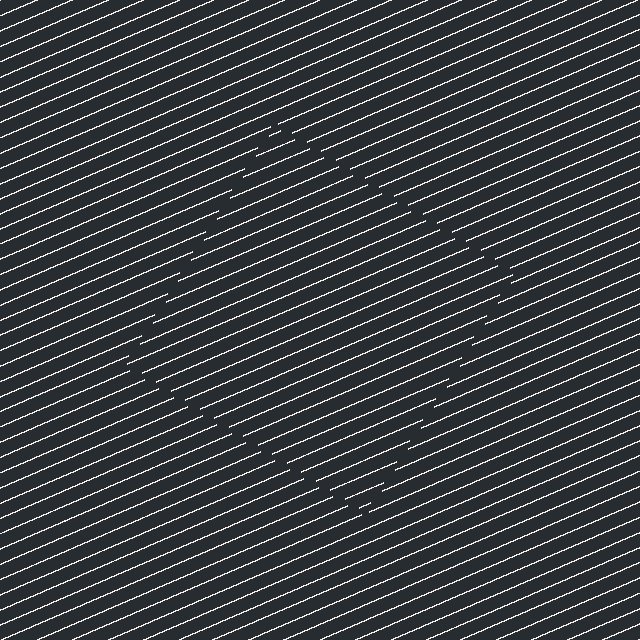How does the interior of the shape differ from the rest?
The interior of the shape contains the same grating, shifted by half a period — the contour is defined by the phase discontinuity where line-ends from the inner and outer gratings abut.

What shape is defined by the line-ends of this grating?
An illusory square. The interior of the shape contains the same grating, shifted by half a period — the contour is defined by the phase discontinuity where line-ends from the inner and outer gratings abut.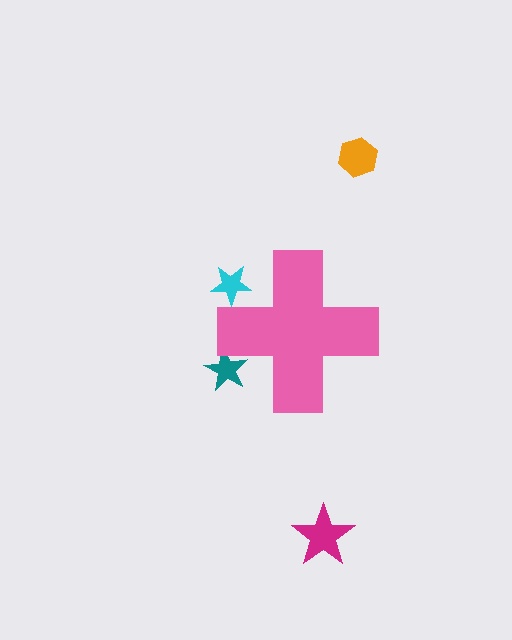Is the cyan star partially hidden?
Yes, the cyan star is partially hidden behind the pink cross.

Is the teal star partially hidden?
Yes, the teal star is partially hidden behind the pink cross.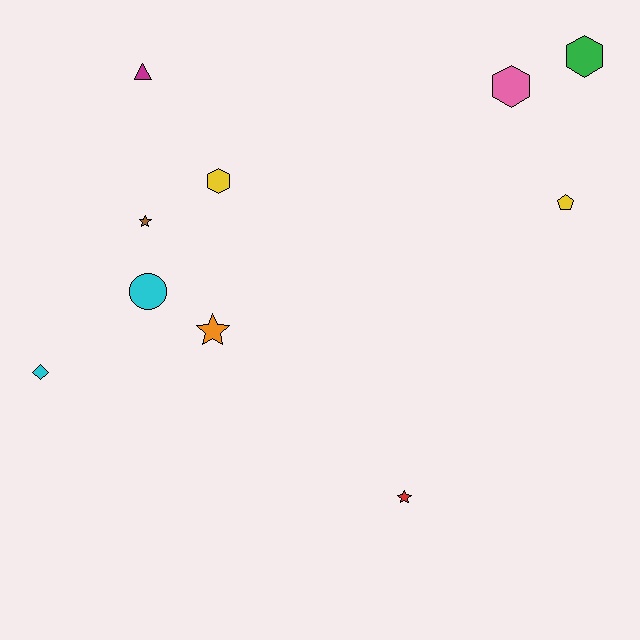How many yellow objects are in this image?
There are 2 yellow objects.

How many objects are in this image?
There are 10 objects.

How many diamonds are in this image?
There is 1 diamond.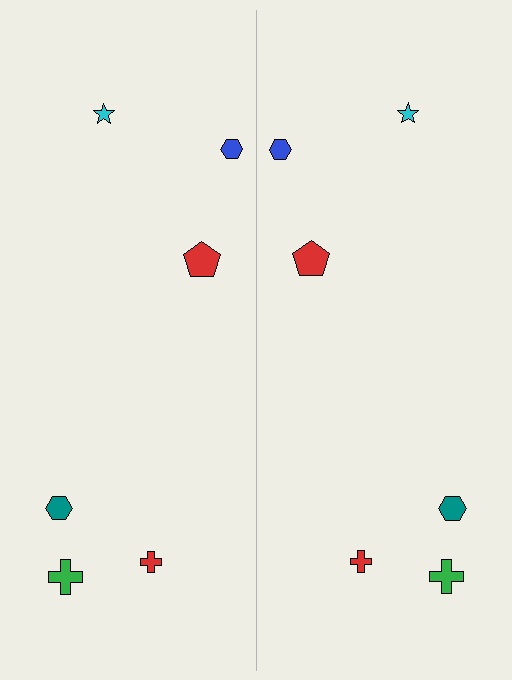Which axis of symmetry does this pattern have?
The pattern has a vertical axis of symmetry running through the center of the image.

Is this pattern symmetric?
Yes, this pattern has bilateral (reflection) symmetry.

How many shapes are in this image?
There are 12 shapes in this image.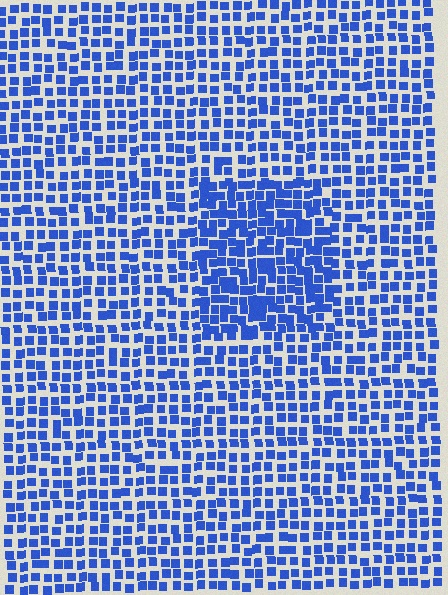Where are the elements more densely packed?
The elements are more densely packed inside the rectangle boundary.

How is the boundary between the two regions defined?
The boundary is defined by a change in element density (approximately 1.5x ratio). All elements are the same color, size, and shape.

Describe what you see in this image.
The image contains small blue elements arranged at two different densities. A rectangle-shaped region is visible where the elements are more densely packed than the surrounding area.